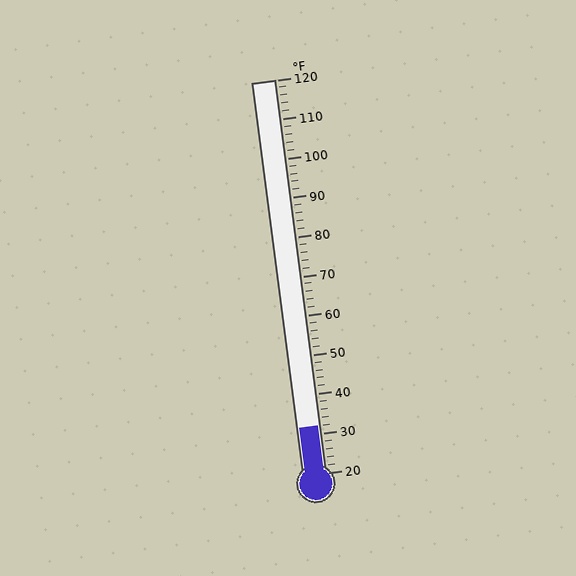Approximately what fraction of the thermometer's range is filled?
The thermometer is filled to approximately 10% of its range.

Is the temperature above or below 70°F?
The temperature is below 70°F.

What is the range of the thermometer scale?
The thermometer scale ranges from 20°F to 120°F.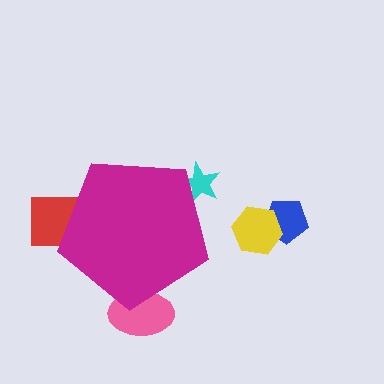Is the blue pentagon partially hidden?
No, the blue pentagon is fully visible.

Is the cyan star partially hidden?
Yes, the cyan star is partially hidden behind the magenta pentagon.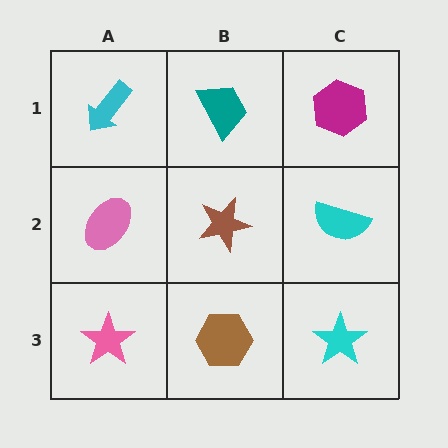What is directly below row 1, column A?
A pink ellipse.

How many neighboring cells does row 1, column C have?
2.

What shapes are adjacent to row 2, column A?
A cyan arrow (row 1, column A), a pink star (row 3, column A), a brown star (row 2, column B).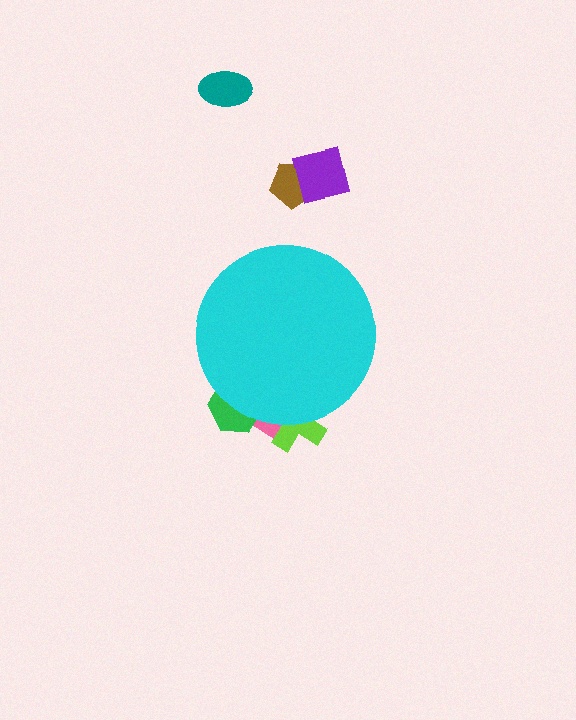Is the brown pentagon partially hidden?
No, the brown pentagon is fully visible.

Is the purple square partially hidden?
No, the purple square is fully visible.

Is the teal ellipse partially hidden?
No, the teal ellipse is fully visible.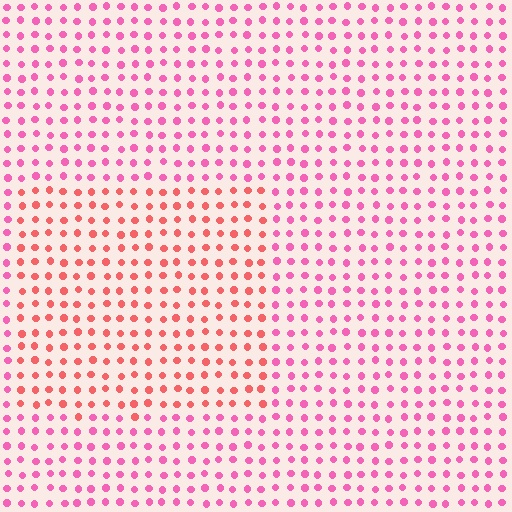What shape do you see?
I see a rectangle.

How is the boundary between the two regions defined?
The boundary is defined purely by a slight shift in hue (about 33 degrees). Spacing, size, and orientation are identical on both sides.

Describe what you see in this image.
The image is filled with small pink elements in a uniform arrangement. A rectangle-shaped region is visible where the elements are tinted to a slightly different hue, forming a subtle color boundary.